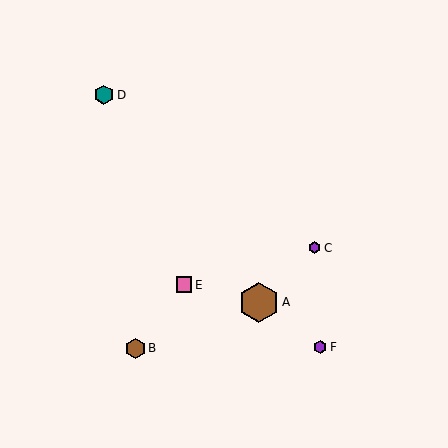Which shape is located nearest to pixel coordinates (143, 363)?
The brown hexagon (labeled B) at (135, 348) is nearest to that location.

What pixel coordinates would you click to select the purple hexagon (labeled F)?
Click at (320, 347) to select the purple hexagon F.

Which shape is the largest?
The brown hexagon (labeled A) is the largest.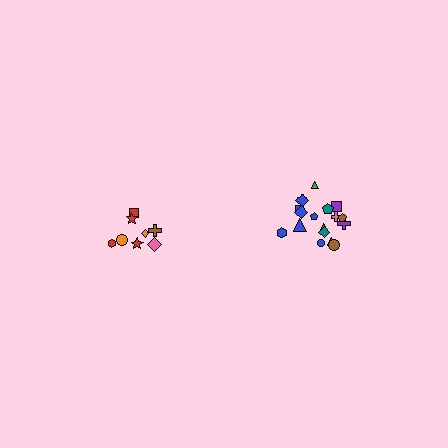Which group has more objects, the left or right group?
The right group.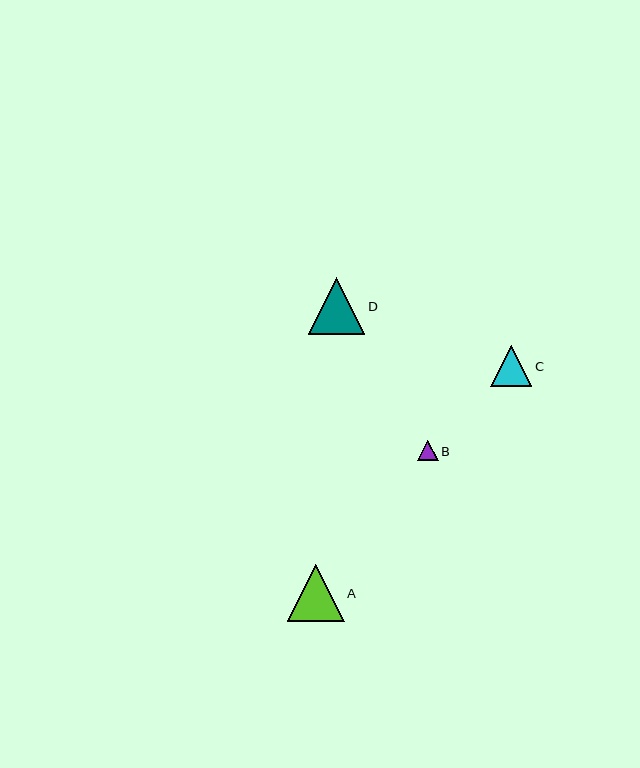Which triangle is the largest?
Triangle A is the largest with a size of approximately 57 pixels.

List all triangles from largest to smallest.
From largest to smallest: A, D, C, B.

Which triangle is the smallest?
Triangle B is the smallest with a size of approximately 20 pixels.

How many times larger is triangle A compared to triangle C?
Triangle A is approximately 1.4 times the size of triangle C.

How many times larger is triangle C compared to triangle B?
Triangle C is approximately 2.0 times the size of triangle B.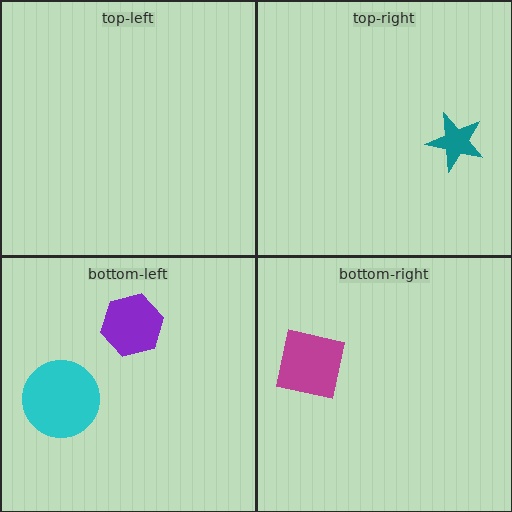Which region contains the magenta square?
The bottom-right region.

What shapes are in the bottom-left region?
The cyan circle, the purple hexagon.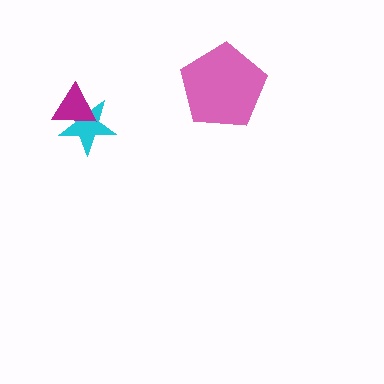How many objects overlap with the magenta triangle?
1 object overlaps with the magenta triangle.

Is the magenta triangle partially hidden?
No, no other shape covers it.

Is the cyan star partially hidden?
Yes, it is partially covered by another shape.